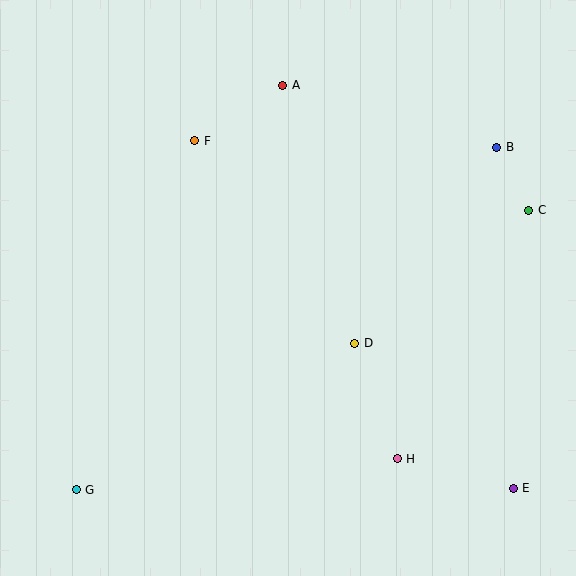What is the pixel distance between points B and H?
The distance between B and H is 327 pixels.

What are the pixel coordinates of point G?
Point G is at (76, 490).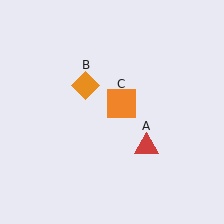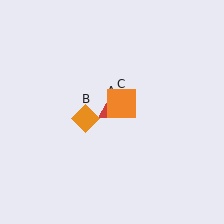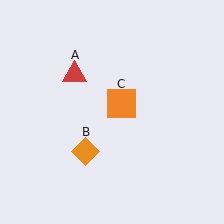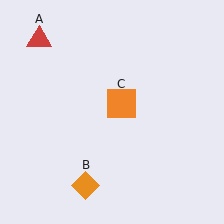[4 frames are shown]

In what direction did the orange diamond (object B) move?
The orange diamond (object B) moved down.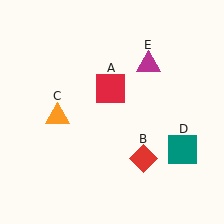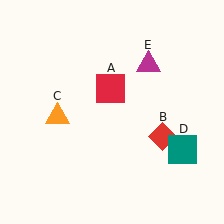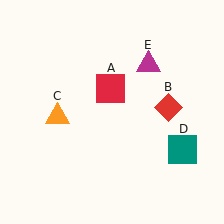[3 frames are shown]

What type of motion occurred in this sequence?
The red diamond (object B) rotated counterclockwise around the center of the scene.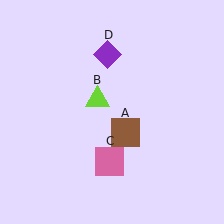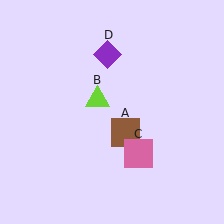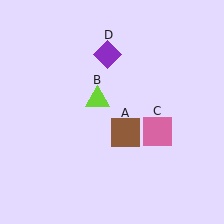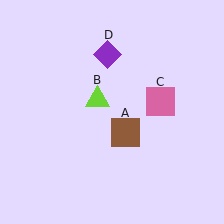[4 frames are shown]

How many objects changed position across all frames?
1 object changed position: pink square (object C).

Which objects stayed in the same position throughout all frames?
Brown square (object A) and lime triangle (object B) and purple diamond (object D) remained stationary.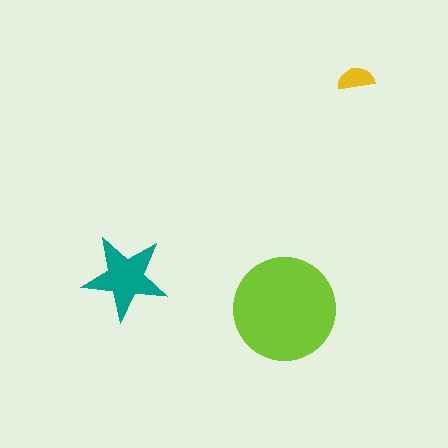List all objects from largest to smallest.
The lime circle, the teal star, the yellow semicircle.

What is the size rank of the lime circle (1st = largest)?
1st.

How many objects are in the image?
There are 3 objects in the image.